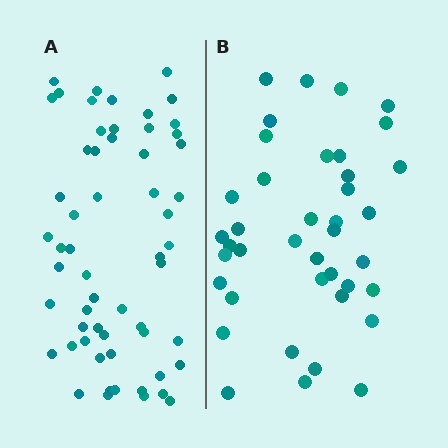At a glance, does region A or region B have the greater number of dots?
Region A (the left region) has more dots.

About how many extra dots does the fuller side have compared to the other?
Region A has approximately 20 more dots than region B.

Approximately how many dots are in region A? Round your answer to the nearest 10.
About 60 dots. (The exact count is 58, which rounds to 60.)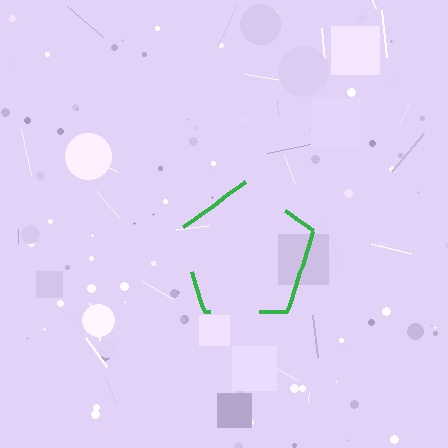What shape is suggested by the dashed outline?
The dashed outline suggests a pentagon.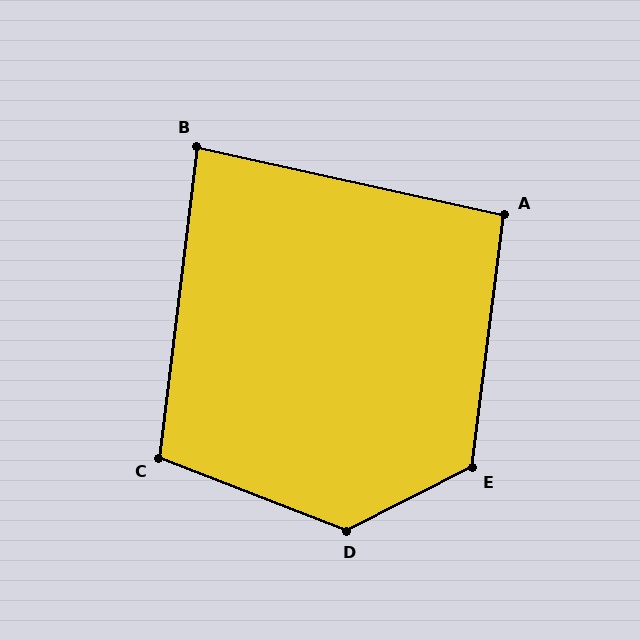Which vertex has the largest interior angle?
D, at approximately 132 degrees.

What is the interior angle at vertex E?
Approximately 124 degrees (obtuse).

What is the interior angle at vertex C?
Approximately 104 degrees (obtuse).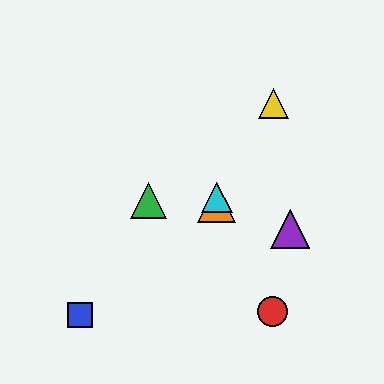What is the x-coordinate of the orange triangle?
The orange triangle is at x≈217.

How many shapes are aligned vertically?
2 shapes (the orange triangle, the cyan triangle) are aligned vertically.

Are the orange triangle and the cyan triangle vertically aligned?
Yes, both are at x≈217.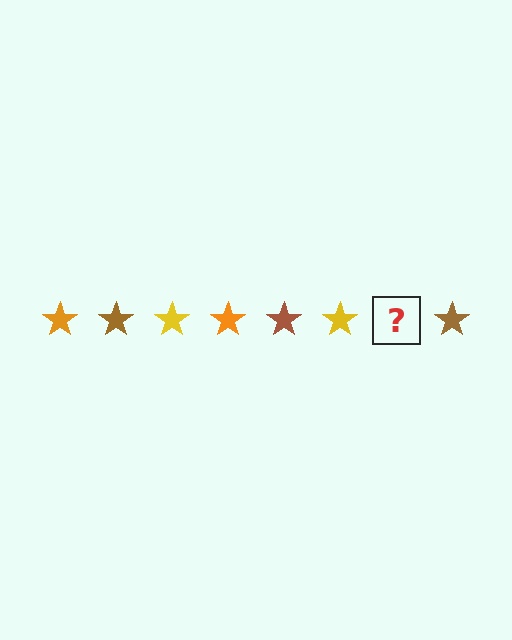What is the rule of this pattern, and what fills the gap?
The rule is that the pattern cycles through orange, brown, yellow stars. The gap should be filled with an orange star.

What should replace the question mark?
The question mark should be replaced with an orange star.